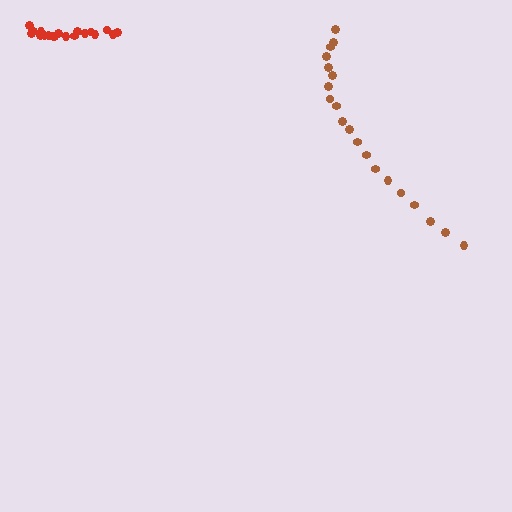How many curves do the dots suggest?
There are 2 distinct paths.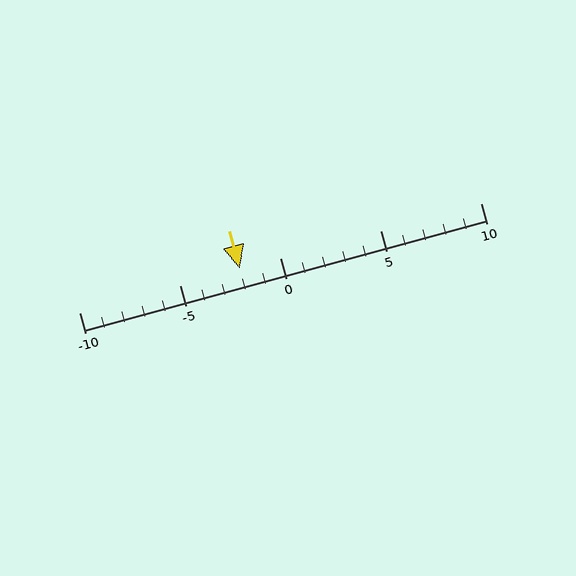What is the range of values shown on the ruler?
The ruler shows values from -10 to 10.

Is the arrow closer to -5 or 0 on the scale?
The arrow is closer to 0.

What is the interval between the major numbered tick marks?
The major tick marks are spaced 5 units apart.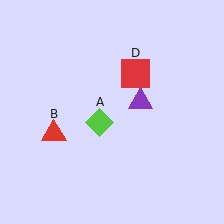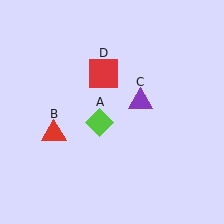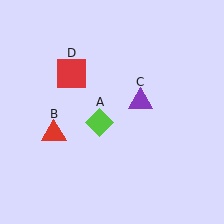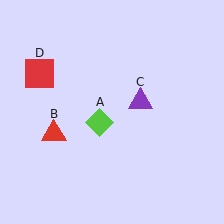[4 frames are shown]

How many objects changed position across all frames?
1 object changed position: red square (object D).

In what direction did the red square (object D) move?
The red square (object D) moved left.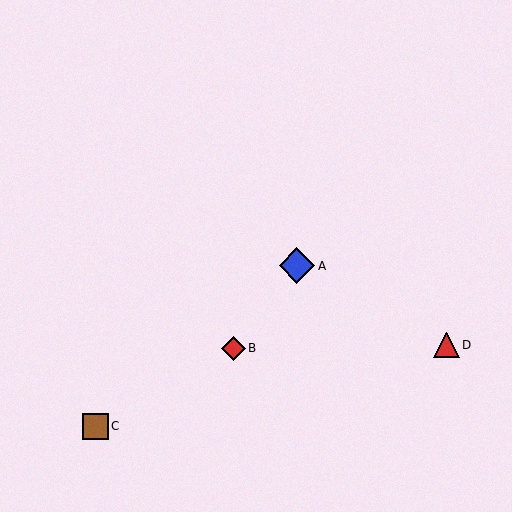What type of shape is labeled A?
Shape A is a blue diamond.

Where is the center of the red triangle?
The center of the red triangle is at (447, 345).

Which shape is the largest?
The blue diamond (labeled A) is the largest.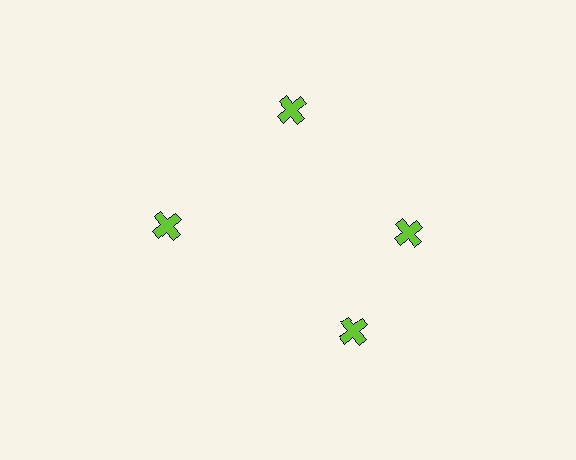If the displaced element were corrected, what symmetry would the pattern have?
It would have 4-fold rotational symmetry — the pattern would map onto itself every 90 degrees.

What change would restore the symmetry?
The symmetry would be restored by rotating it back into even spacing with its neighbors so that all 4 crosses sit at equal angles and equal distance from the center.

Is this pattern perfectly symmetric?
No. The 4 lime crosses are arranged in a ring, but one element near the 6 o'clock position is rotated out of alignment along the ring, breaking the 4-fold rotational symmetry.